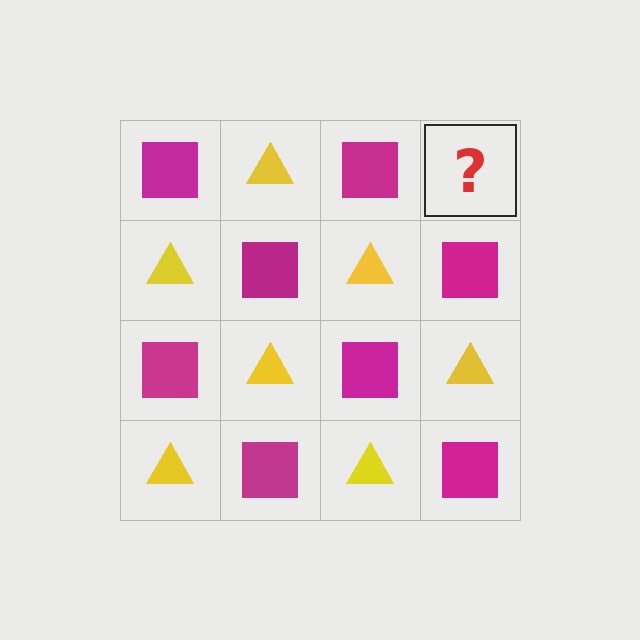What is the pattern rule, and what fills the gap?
The rule is that it alternates magenta square and yellow triangle in a checkerboard pattern. The gap should be filled with a yellow triangle.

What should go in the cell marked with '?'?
The missing cell should contain a yellow triangle.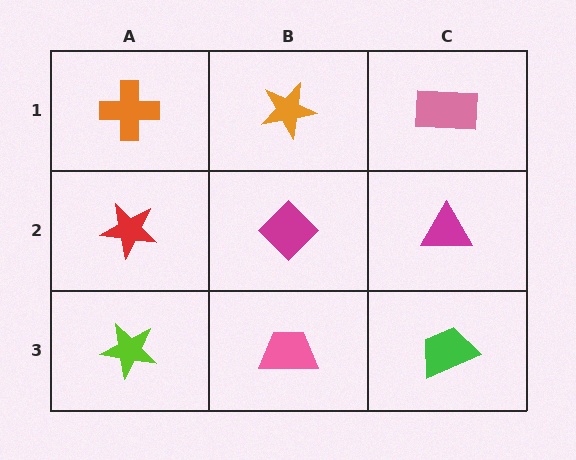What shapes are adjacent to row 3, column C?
A magenta triangle (row 2, column C), a pink trapezoid (row 3, column B).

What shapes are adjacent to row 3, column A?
A red star (row 2, column A), a pink trapezoid (row 3, column B).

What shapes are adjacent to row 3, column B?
A magenta diamond (row 2, column B), a lime star (row 3, column A), a green trapezoid (row 3, column C).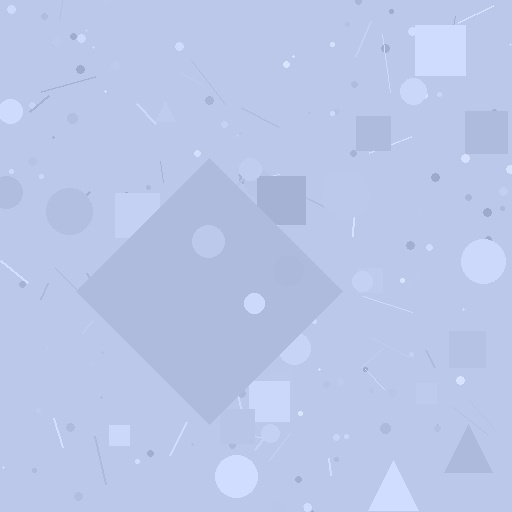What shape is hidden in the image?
A diamond is hidden in the image.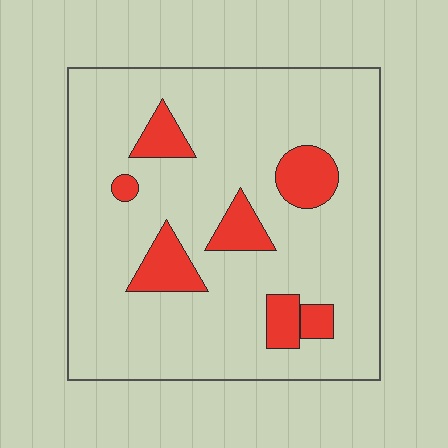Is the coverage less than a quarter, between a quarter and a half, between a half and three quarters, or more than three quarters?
Less than a quarter.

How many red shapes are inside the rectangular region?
7.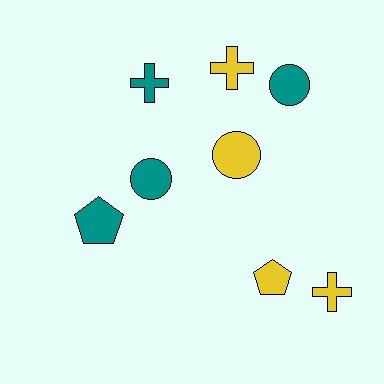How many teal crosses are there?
There is 1 teal cross.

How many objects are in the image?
There are 8 objects.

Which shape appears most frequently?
Circle, with 3 objects.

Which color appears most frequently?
Teal, with 4 objects.